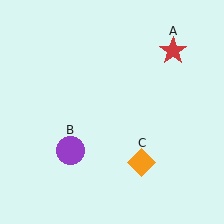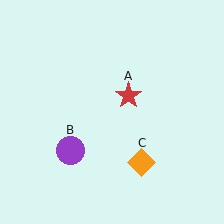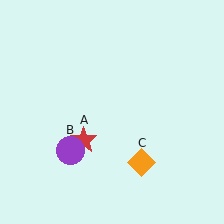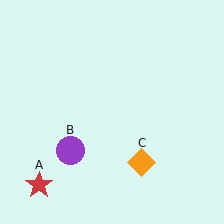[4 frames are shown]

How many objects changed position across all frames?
1 object changed position: red star (object A).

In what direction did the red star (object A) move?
The red star (object A) moved down and to the left.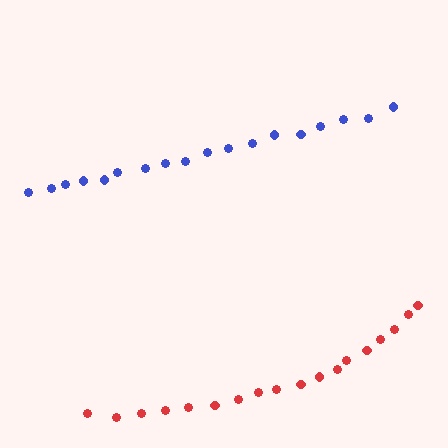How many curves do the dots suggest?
There are 2 distinct paths.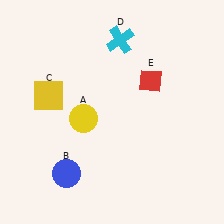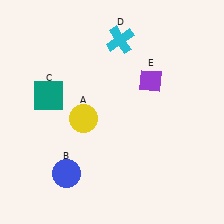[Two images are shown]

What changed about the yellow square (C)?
In Image 1, C is yellow. In Image 2, it changed to teal.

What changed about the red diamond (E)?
In Image 1, E is red. In Image 2, it changed to purple.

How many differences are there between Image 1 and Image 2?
There are 2 differences between the two images.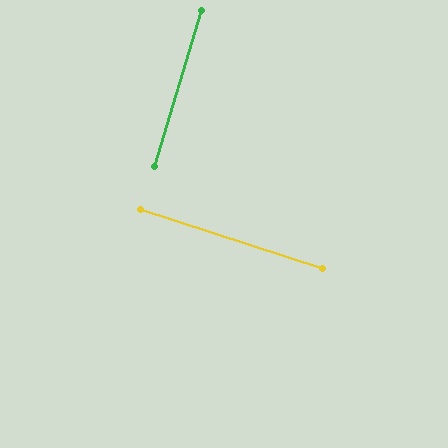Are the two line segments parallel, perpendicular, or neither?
Perpendicular — they meet at approximately 89°.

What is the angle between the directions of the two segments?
Approximately 89 degrees.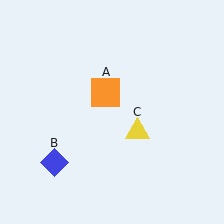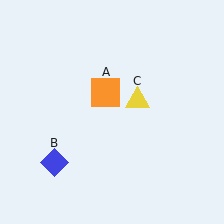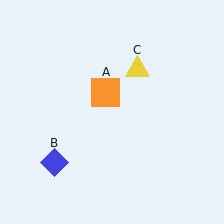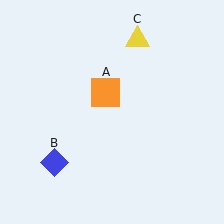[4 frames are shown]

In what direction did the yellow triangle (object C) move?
The yellow triangle (object C) moved up.